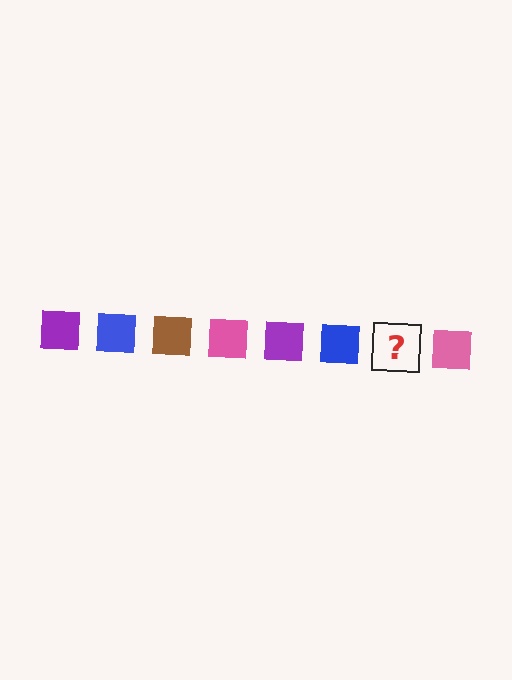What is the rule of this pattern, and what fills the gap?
The rule is that the pattern cycles through purple, blue, brown, pink squares. The gap should be filled with a brown square.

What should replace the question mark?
The question mark should be replaced with a brown square.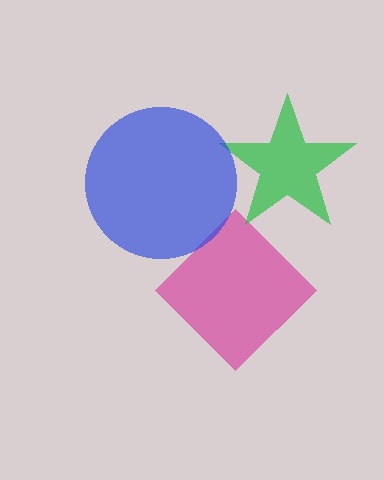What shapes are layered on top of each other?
The layered shapes are: a magenta diamond, a green star, a blue circle.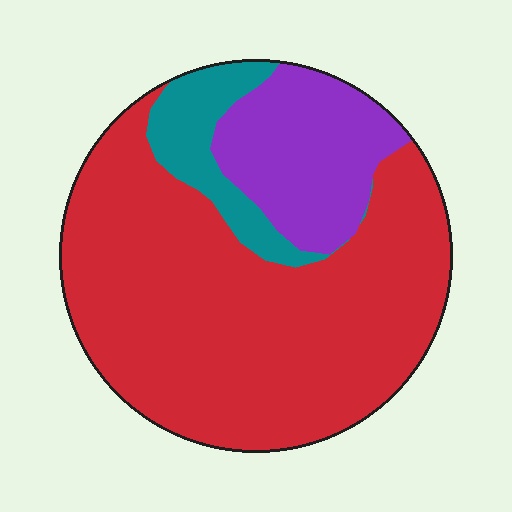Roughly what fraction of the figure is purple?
Purple covers about 20% of the figure.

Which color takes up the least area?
Teal, at roughly 10%.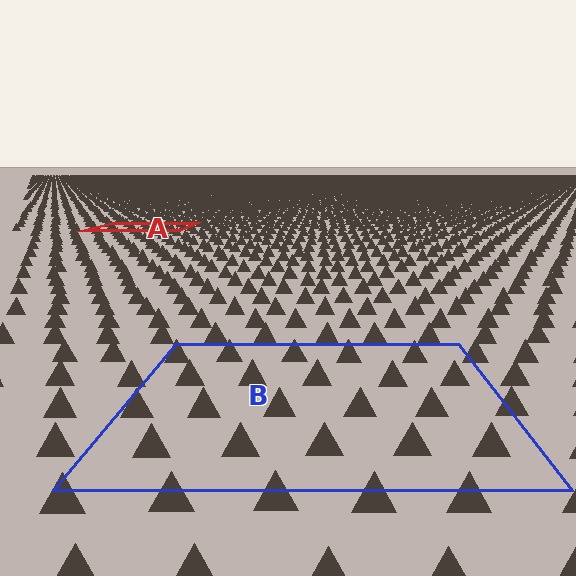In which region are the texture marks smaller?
The texture marks are smaller in region A, because it is farther away.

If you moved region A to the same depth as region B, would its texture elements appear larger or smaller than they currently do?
They would appear larger. At a closer depth, the same texture elements are projected at a bigger on-screen size.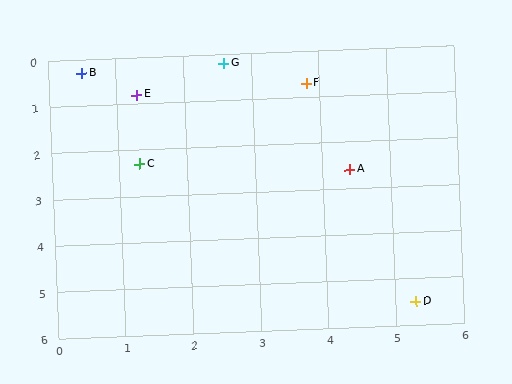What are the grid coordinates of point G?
Point G is at approximately (2.6, 0.2).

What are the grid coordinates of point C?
Point C is at approximately (1.3, 2.3).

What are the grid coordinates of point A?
Point A is at approximately (4.4, 2.6).